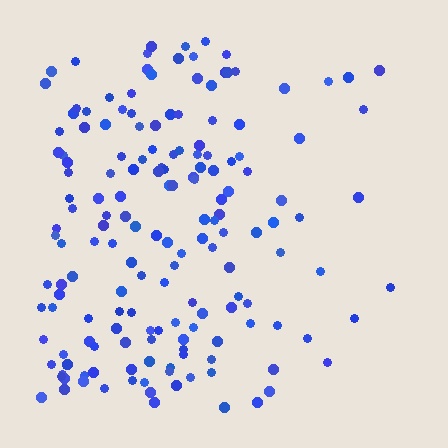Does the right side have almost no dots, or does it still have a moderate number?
Still a moderate number, just noticeably fewer than the left.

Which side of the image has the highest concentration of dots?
The left.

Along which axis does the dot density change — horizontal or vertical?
Horizontal.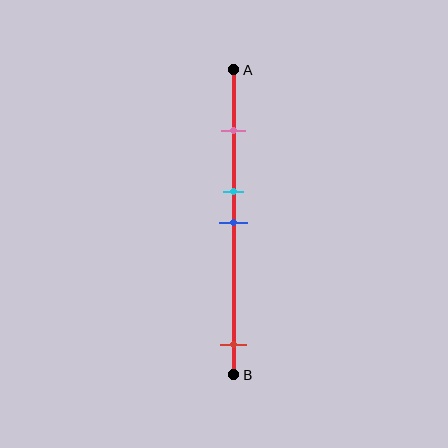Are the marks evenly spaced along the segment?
No, the marks are not evenly spaced.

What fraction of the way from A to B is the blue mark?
The blue mark is approximately 50% (0.5) of the way from A to B.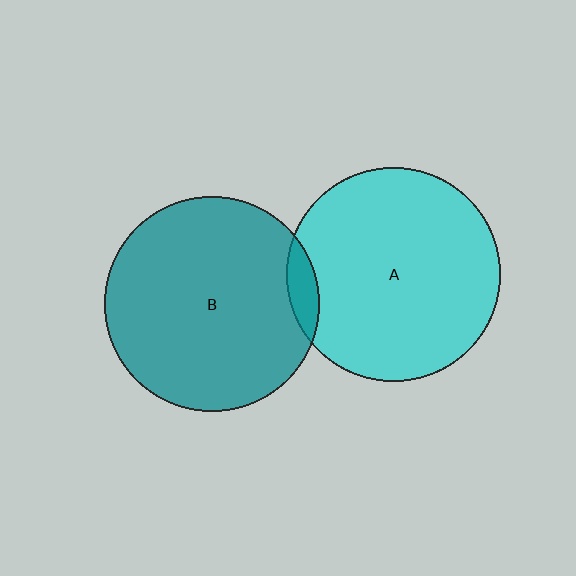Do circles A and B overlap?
Yes.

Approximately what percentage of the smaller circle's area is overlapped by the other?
Approximately 5%.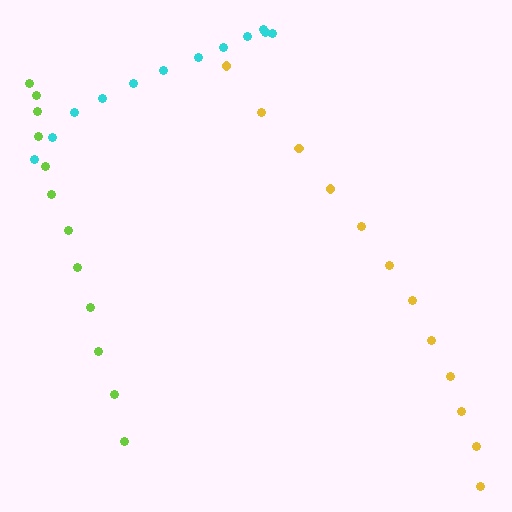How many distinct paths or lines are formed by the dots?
There are 3 distinct paths.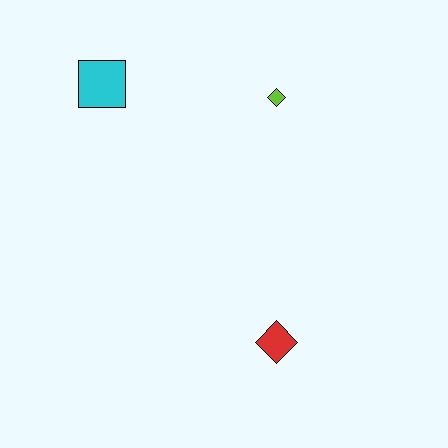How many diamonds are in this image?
There are 2 diamonds.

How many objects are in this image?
There are 3 objects.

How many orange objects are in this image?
There are no orange objects.